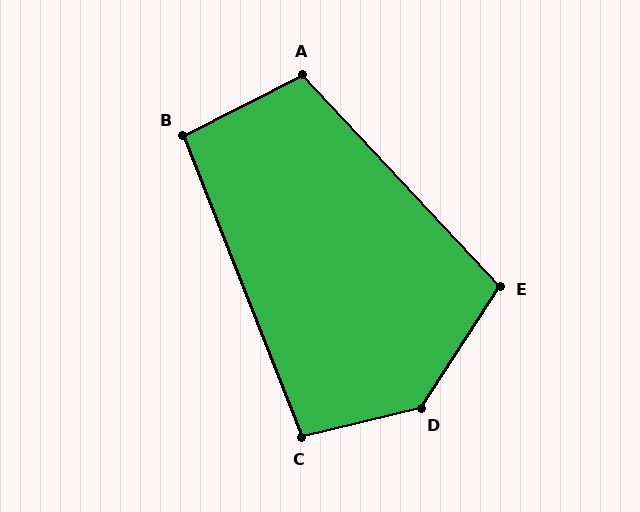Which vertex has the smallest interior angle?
B, at approximately 96 degrees.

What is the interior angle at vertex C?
Approximately 98 degrees (obtuse).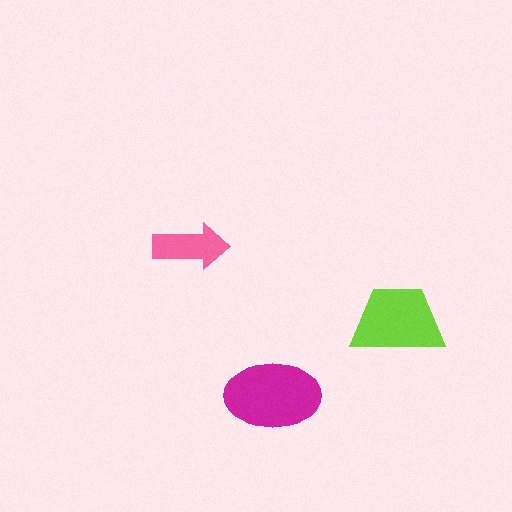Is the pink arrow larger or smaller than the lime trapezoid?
Smaller.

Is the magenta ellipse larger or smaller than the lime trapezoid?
Larger.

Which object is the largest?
The magenta ellipse.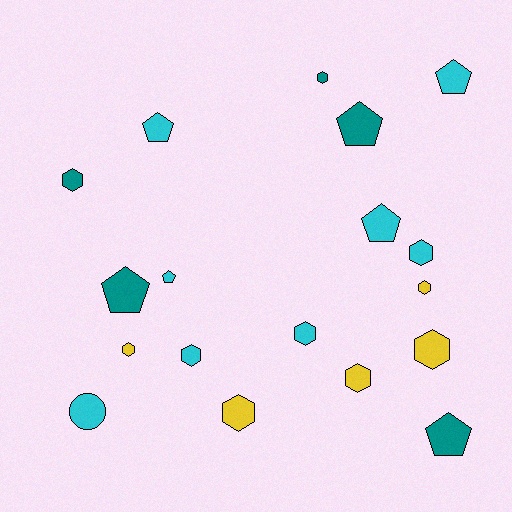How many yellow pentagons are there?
There are no yellow pentagons.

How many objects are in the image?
There are 18 objects.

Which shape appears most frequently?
Hexagon, with 10 objects.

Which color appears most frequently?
Cyan, with 8 objects.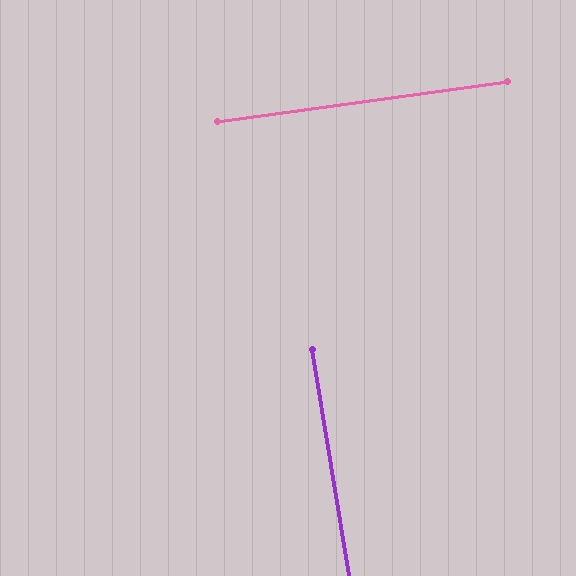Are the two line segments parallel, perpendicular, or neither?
Perpendicular — they meet at approximately 88°.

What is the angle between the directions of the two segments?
Approximately 88 degrees.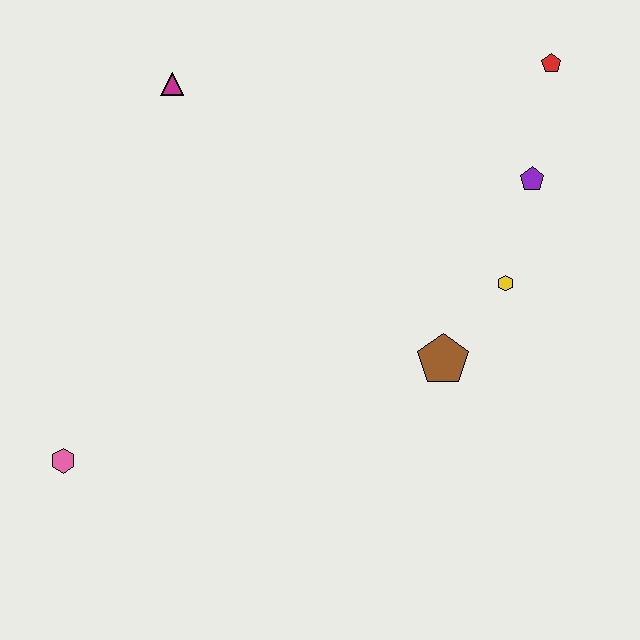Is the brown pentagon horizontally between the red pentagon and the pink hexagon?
Yes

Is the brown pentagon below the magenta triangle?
Yes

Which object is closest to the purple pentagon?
The yellow hexagon is closest to the purple pentagon.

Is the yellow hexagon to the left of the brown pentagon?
No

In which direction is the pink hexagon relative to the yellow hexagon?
The pink hexagon is to the left of the yellow hexagon.